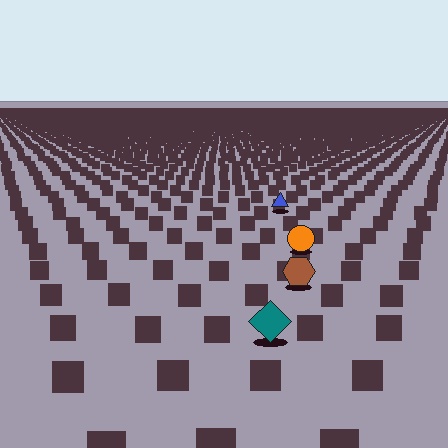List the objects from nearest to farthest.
From nearest to farthest: the teal diamond, the brown hexagon, the orange circle, the blue triangle.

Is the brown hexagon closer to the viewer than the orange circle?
Yes. The brown hexagon is closer — you can tell from the texture gradient: the ground texture is coarser near it.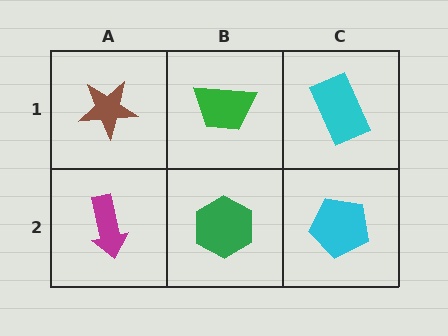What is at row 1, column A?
A brown star.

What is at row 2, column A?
A magenta arrow.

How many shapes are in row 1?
3 shapes.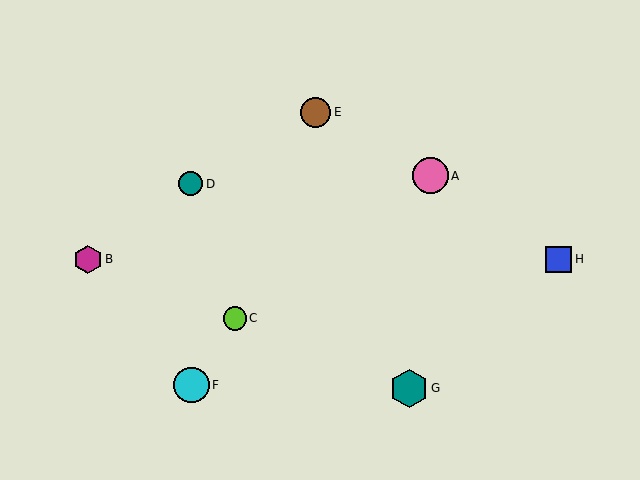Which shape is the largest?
The teal hexagon (labeled G) is the largest.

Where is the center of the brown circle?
The center of the brown circle is at (316, 112).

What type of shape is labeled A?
Shape A is a pink circle.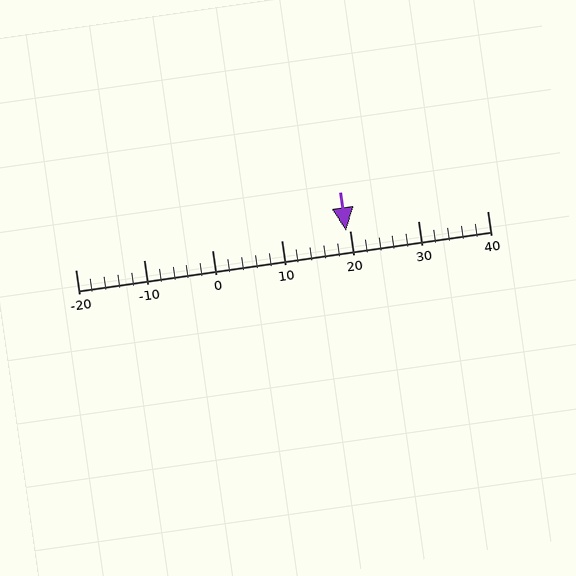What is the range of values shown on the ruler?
The ruler shows values from -20 to 40.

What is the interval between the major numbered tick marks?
The major tick marks are spaced 10 units apart.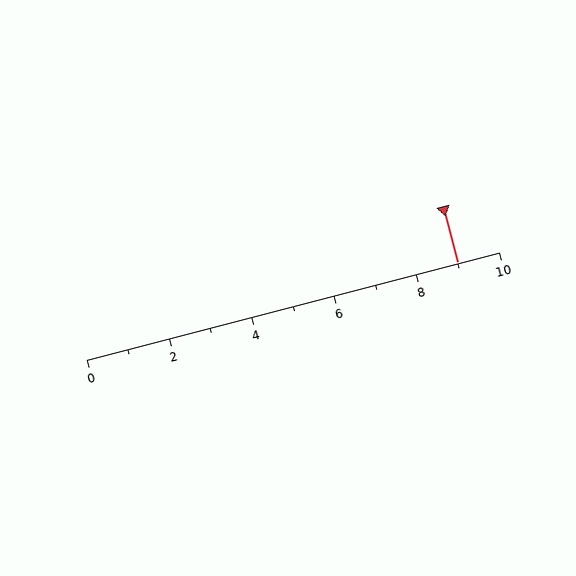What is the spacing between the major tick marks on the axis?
The major ticks are spaced 2 apart.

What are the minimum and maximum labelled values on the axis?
The axis runs from 0 to 10.